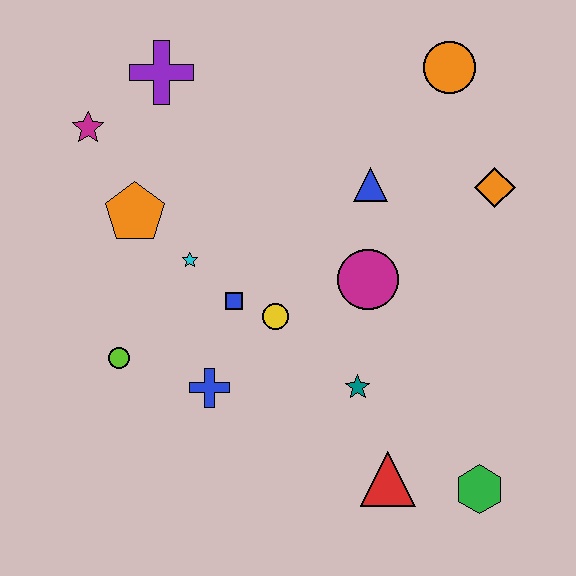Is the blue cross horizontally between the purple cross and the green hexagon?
Yes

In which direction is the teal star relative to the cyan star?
The teal star is to the right of the cyan star.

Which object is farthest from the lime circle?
The orange circle is farthest from the lime circle.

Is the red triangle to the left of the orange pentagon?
No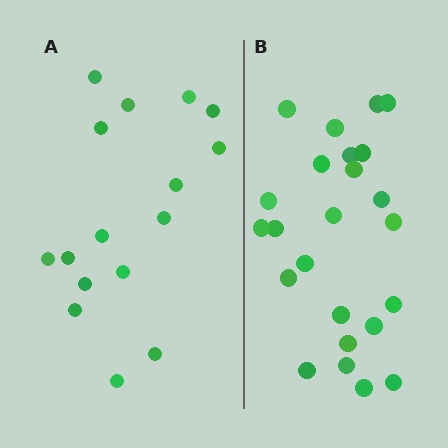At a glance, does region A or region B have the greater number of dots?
Region B (the right region) has more dots.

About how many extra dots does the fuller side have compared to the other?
Region B has roughly 8 or so more dots than region A.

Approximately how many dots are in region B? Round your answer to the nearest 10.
About 20 dots. (The exact count is 24, which rounds to 20.)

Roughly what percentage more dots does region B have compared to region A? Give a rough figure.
About 50% more.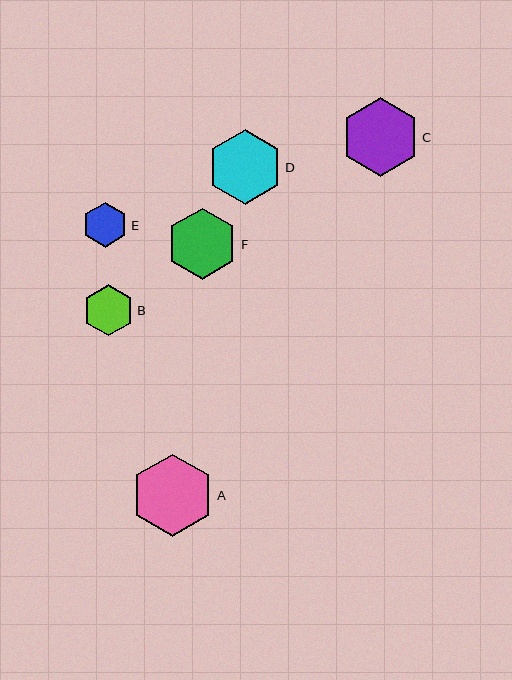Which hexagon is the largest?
Hexagon A is the largest with a size of approximately 82 pixels.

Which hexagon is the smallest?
Hexagon E is the smallest with a size of approximately 45 pixels.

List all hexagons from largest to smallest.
From largest to smallest: A, C, D, F, B, E.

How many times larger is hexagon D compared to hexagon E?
Hexagon D is approximately 1.7 times the size of hexagon E.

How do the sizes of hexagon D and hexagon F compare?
Hexagon D and hexagon F are approximately the same size.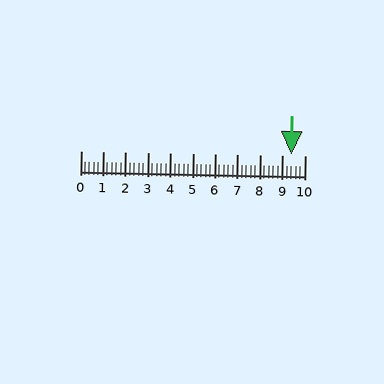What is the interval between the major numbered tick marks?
The major tick marks are spaced 1 units apart.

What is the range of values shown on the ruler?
The ruler shows values from 0 to 10.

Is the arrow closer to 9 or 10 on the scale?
The arrow is closer to 9.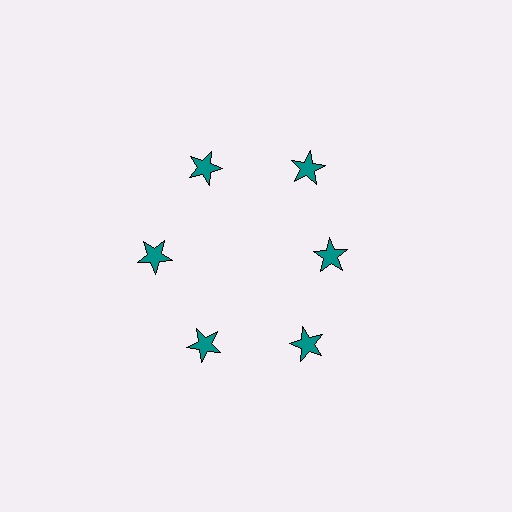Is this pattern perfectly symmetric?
No. The 6 teal stars are arranged in a ring, but one element near the 3 o'clock position is pulled inward toward the center, breaking the 6-fold rotational symmetry.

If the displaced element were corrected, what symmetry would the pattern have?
It would have 6-fold rotational symmetry — the pattern would map onto itself every 60 degrees.